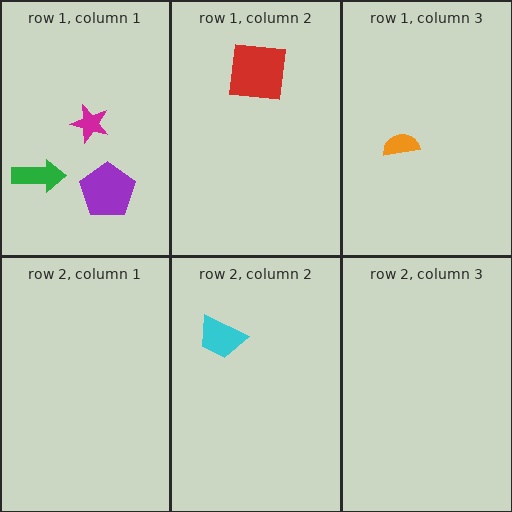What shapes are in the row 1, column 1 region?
The magenta star, the green arrow, the purple pentagon.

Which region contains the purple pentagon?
The row 1, column 1 region.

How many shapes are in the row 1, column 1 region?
3.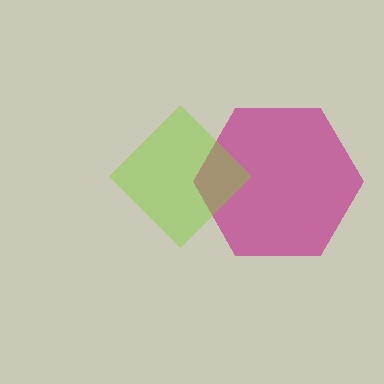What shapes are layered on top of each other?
The layered shapes are: a magenta hexagon, a lime diamond.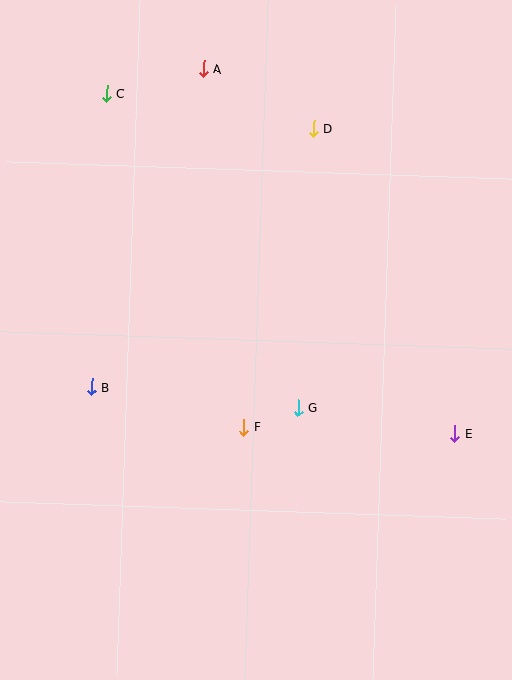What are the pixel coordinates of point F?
Point F is at (244, 427).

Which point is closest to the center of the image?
Point G at (298, 408) is closest to the center.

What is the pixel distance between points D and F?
The distance between D and F is 306 pixels.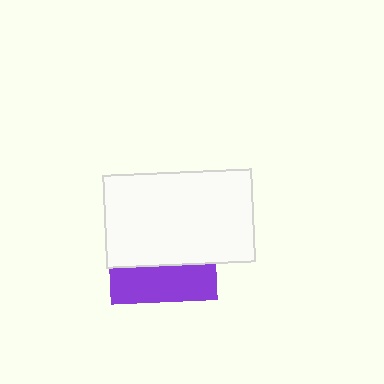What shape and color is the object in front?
The object in front is a white rectangle.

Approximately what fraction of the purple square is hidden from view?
Roughly 66% of the purple square is hidden behind the white rectangle.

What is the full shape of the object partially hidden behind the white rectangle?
The partially hidden object is a purple square.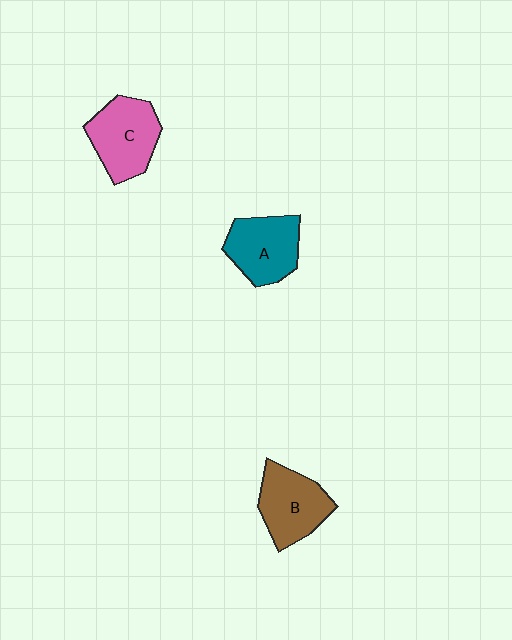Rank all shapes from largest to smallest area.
From largest to smallest: C (pink), A (teal), B (brown).